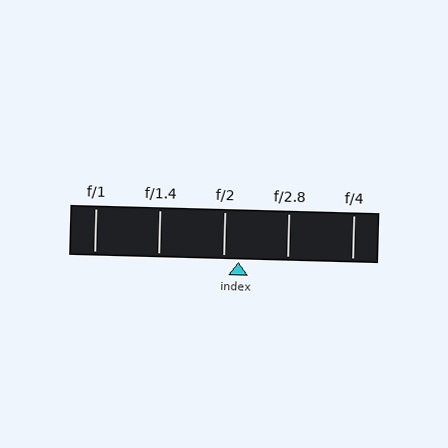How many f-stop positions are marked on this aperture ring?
There are 5 f-stop positions marked.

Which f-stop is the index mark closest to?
The index mark is closest to f/2.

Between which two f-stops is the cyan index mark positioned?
The index mark is between f/2 and f/2.8.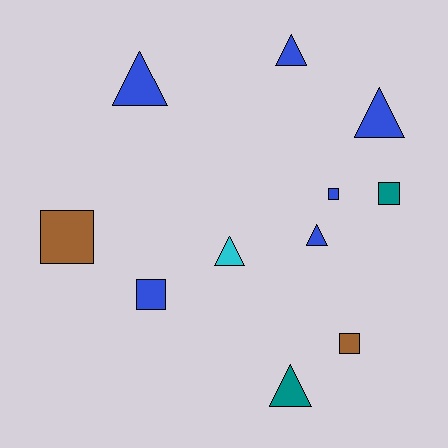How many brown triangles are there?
There are no brown triangles.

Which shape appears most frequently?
Triangle, with 6 objects.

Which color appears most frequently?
Blue, with 6 objects.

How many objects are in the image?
There are 11 objects.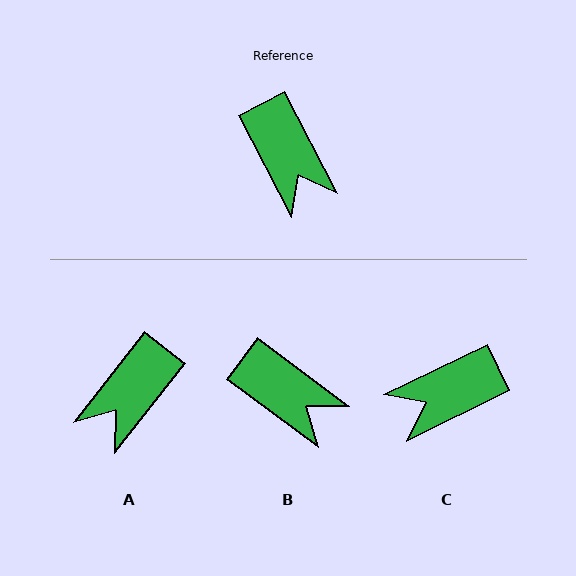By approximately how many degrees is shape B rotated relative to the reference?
Approximately 26 degrees counter-clockwise.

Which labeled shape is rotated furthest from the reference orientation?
C, about 92 degrees away.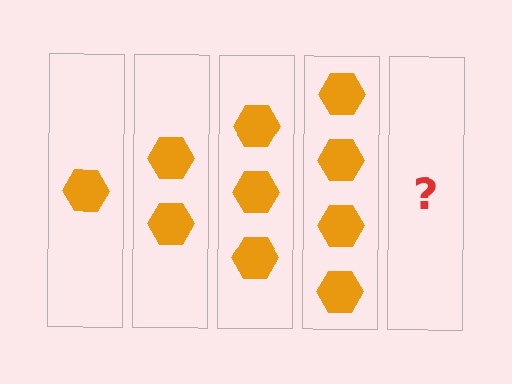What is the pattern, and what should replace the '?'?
The pattern is that each step adds one more hexagon. The '?' should be 5 hexagons.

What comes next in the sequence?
The next element should be 5 hexagons.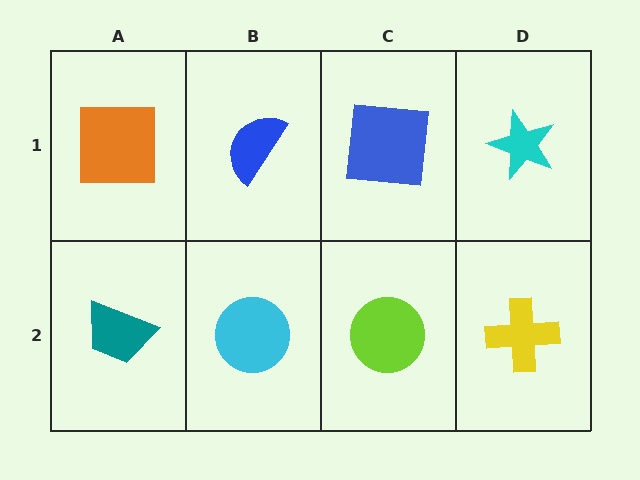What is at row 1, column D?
A cyan star.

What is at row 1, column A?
An orange square.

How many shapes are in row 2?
4 shapes.